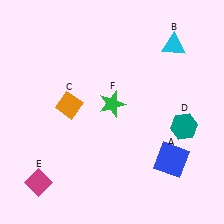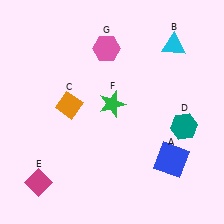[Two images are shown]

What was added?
A pink hexagon (G) was added in Image 2.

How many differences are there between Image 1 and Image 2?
There is 1 difference between the two images.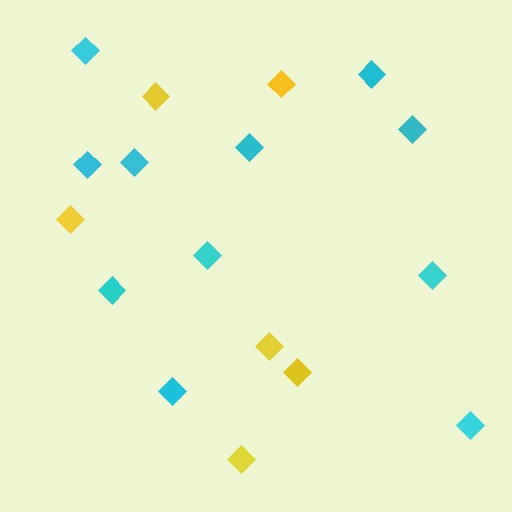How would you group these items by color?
There are 2 groups: one group of yellow diamonds (6) and one group of cyan diamonds (11).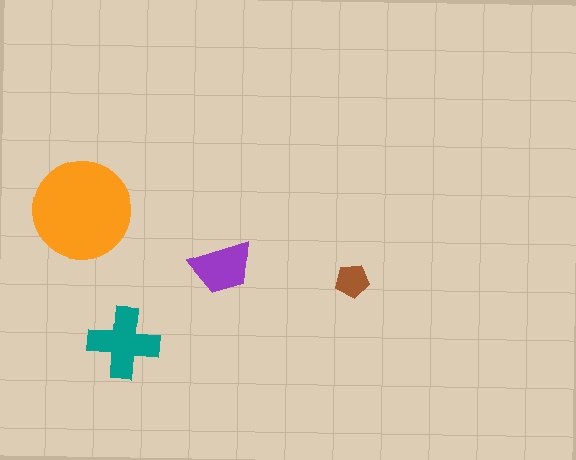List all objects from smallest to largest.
The brown pentagon, the purple trapezoid, the teal cross, the orange circle.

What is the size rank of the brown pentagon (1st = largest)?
4th.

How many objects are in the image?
There are 4 objects in the image.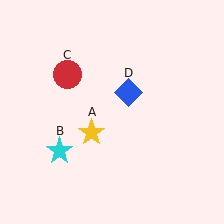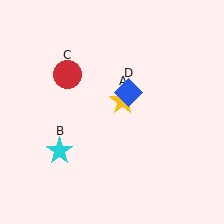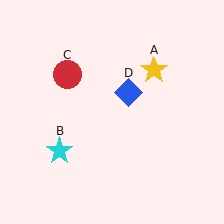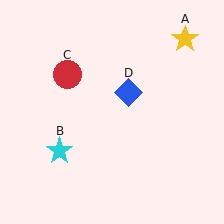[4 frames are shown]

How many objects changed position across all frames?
1 object changed position: yellow star (object A).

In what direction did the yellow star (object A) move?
The yellow star (object A) moved up and to the right.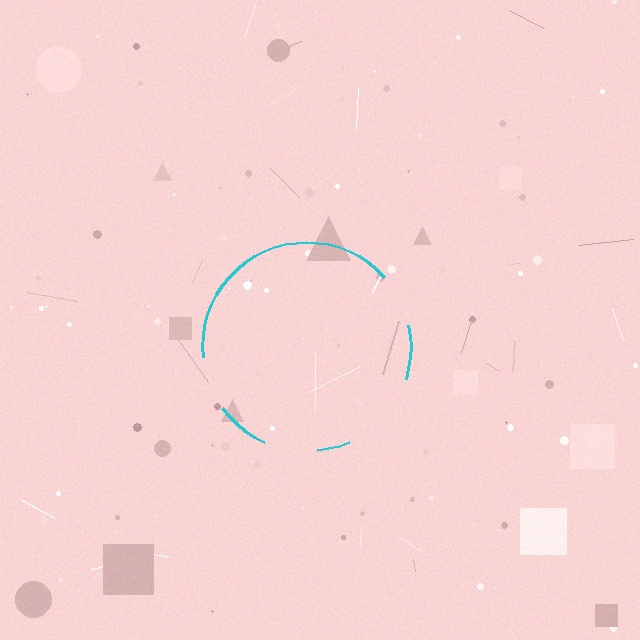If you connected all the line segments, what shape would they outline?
They would outline a circle.